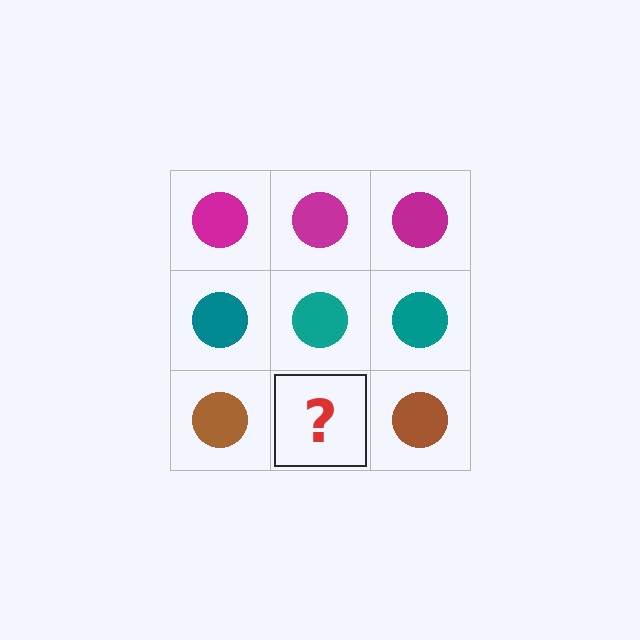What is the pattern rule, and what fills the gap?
The rule is that each row has a consistent color. The gap should be filled with a brown circle.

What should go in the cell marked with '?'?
The missing cell should contain a brown circle.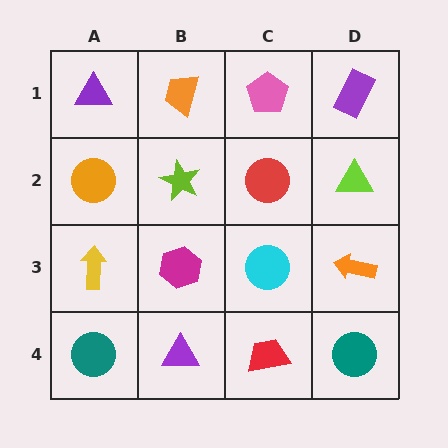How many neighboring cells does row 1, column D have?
2.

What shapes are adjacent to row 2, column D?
A purple rectangle (row 1, column D), an orange arrow (row 3, column D), a red circle (row 2, column C).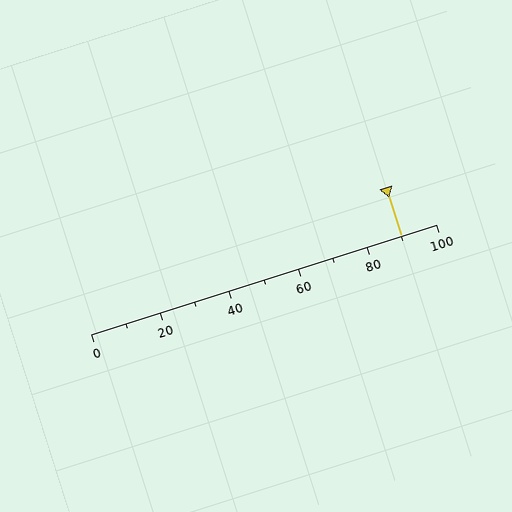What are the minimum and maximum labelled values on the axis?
The axis runs from 0 to 100.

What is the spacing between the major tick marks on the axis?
The major ticks are spaced 20 apart.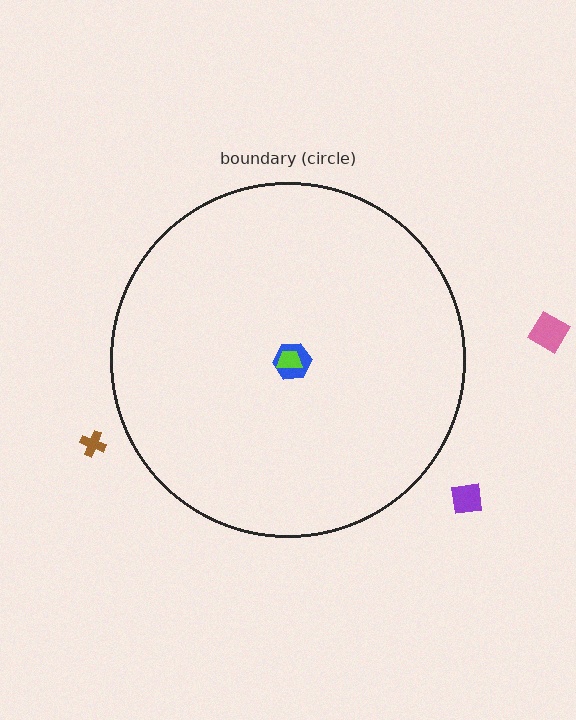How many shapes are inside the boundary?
2 inside, 3 outside.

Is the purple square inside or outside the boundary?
Outside.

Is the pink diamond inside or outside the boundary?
Outside.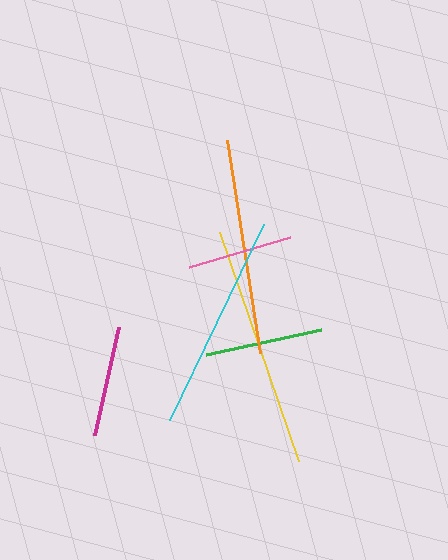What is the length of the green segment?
The green segment is approximately 118 pixels long.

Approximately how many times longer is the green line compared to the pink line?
The green line is approximately 1.1 times the length of the pink line.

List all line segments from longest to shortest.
From longest to shortest: yellow, cyan, orange, green, magenta, pink.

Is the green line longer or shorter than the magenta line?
The green line is longer than the magenta line.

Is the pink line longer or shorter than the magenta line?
The magenta line is longer than the pink line.